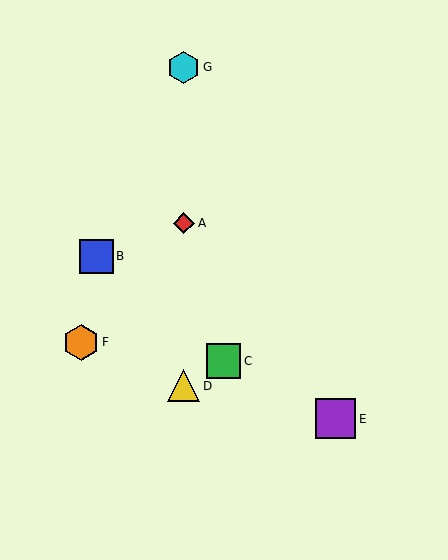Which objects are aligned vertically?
Objects A, D, G are aligned vertically.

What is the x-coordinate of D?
Object D is at x≈184.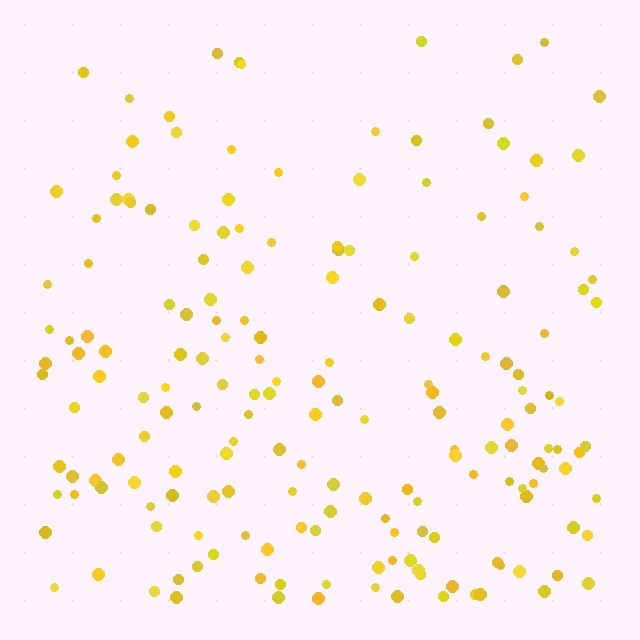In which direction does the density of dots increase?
From top to bottom, with the bottom side densest.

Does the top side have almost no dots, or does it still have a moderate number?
Still a moderate number, just noticeably fewer than the bottom.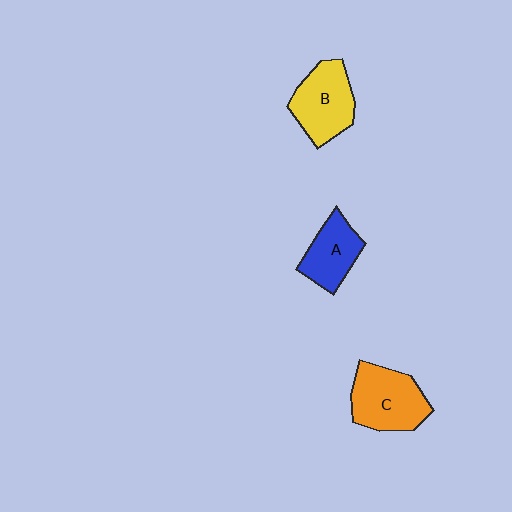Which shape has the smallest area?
Shape A (blue).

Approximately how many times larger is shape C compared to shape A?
Approximately 1.4 times.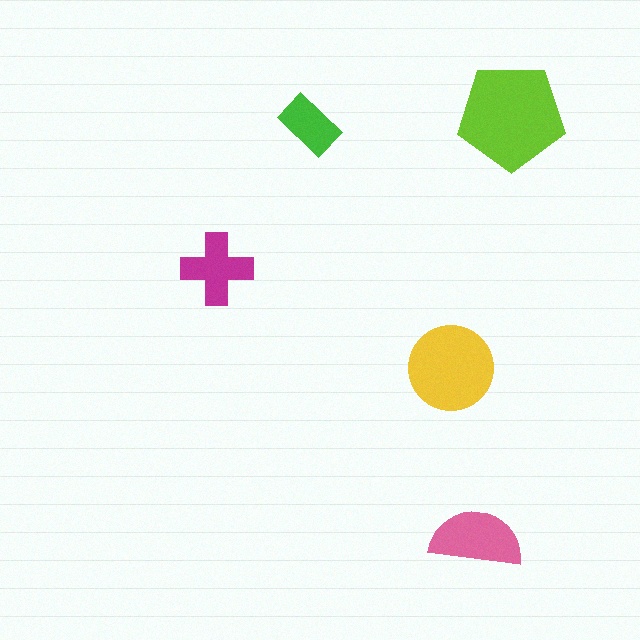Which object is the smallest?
The green rectangle.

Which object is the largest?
The lime pentagon.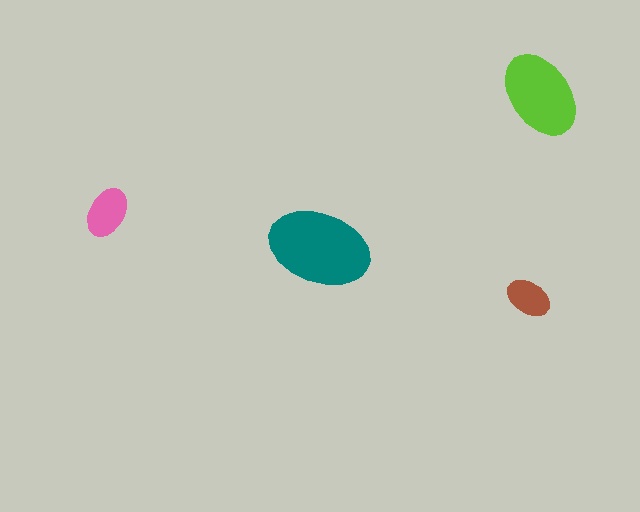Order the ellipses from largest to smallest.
the teal one, the lime one, the pink one, the brown one.